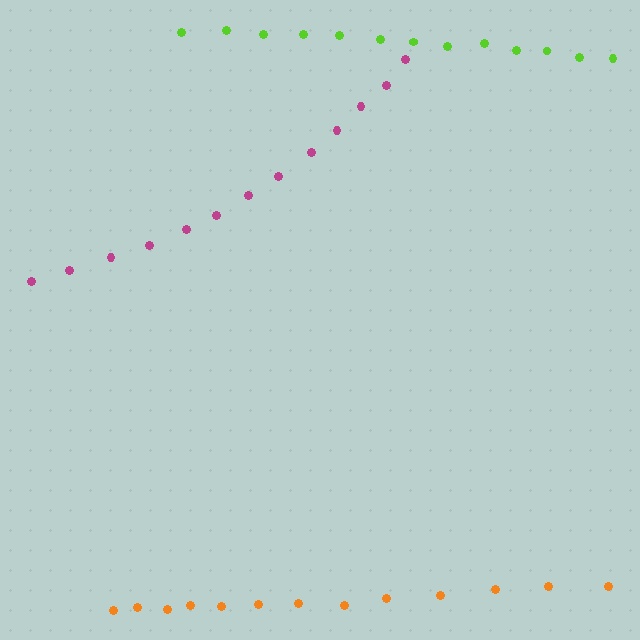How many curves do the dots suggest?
There are 3 distinct paths.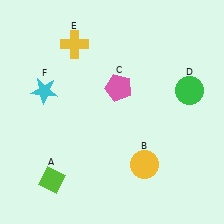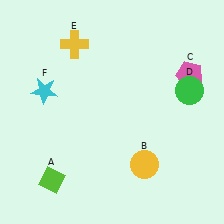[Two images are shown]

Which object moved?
The pink pentagon (C) moved right.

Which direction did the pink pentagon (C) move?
The pink pentagon (C) moved right.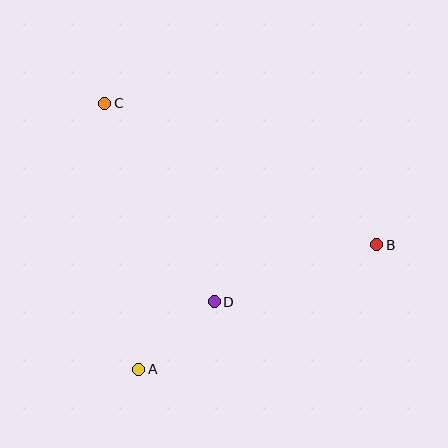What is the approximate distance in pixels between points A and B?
The distance between A and B is approximately 269 pixels.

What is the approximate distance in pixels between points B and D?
The distance between B and D is approximately 172 pixels.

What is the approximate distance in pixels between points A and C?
The distance between A and C is approximately 268 pixels.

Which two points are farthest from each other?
Points B and C are farthest from each other.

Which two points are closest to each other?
Points A and D are closest to each other.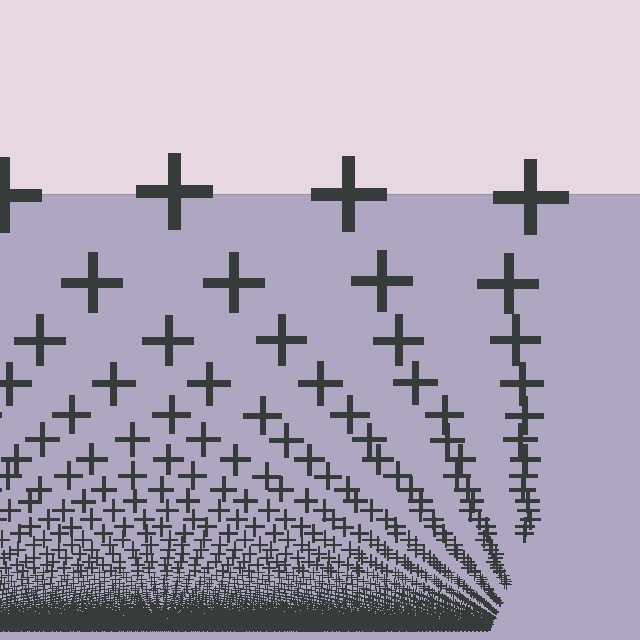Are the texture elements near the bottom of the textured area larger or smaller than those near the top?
Smaller. The gradient is inverted — elements near the bottom are smaller and denser.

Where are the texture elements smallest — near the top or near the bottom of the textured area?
Near the bottom.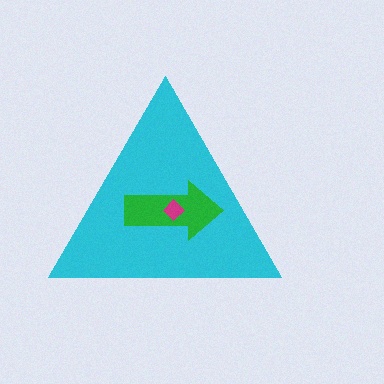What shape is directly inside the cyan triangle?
The green arrow.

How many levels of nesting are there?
3.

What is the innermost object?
The magenta diamond.